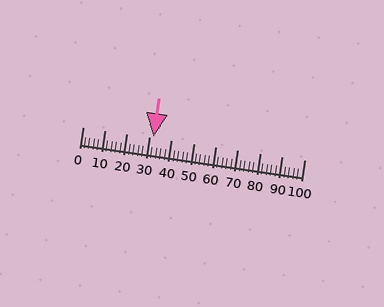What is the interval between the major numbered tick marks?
The major tick marks are spaced 10 units apart.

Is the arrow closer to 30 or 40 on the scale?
The arrow is closer to 30.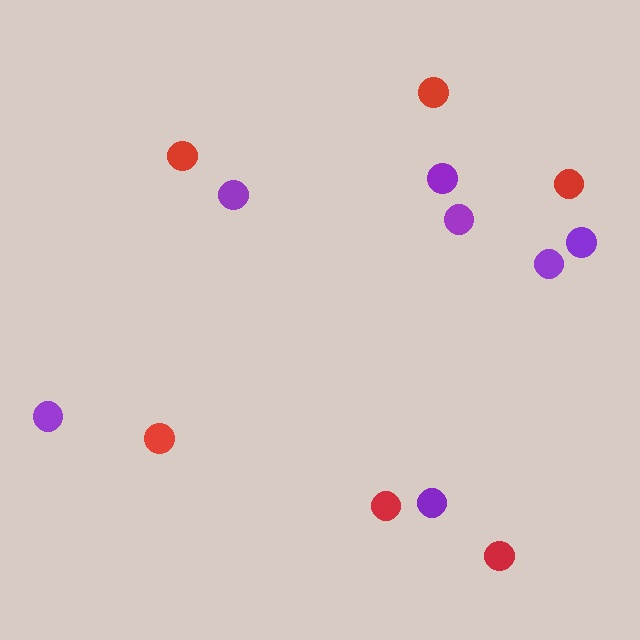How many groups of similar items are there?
There are 2 groups: one group of red circles (6) and one group of purple circles (7).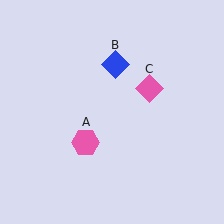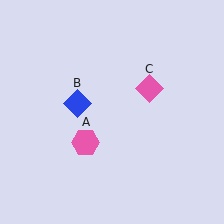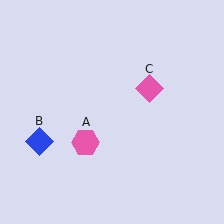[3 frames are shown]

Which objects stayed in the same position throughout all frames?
Pink hexagon (object A) and pink diamond (object C) remained stationary.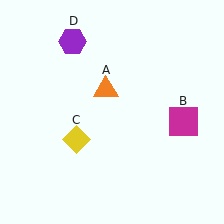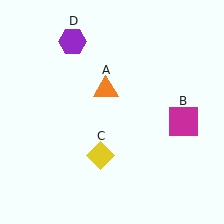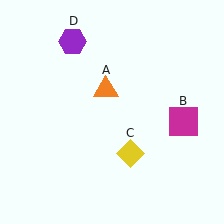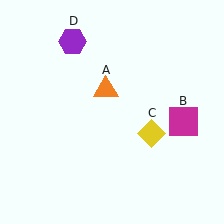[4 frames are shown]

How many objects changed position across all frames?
1 object changed position: yellow diamond (object C).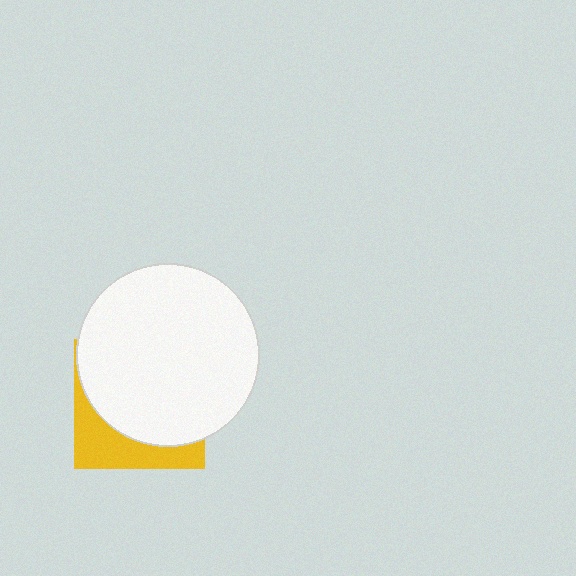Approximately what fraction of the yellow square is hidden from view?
Roughly 70% of the yellow square is hidden behind the white circle.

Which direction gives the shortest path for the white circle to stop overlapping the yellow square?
Moving up gives the shortest separation.